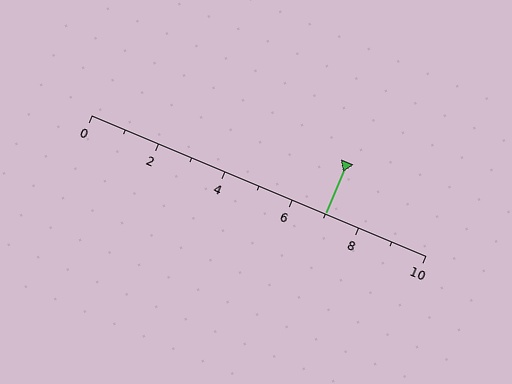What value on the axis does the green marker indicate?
The marker indicates approximately 7.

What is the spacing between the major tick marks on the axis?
The major ticks are spaced 2 apart.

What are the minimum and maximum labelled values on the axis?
The axis runs from 0 to 10.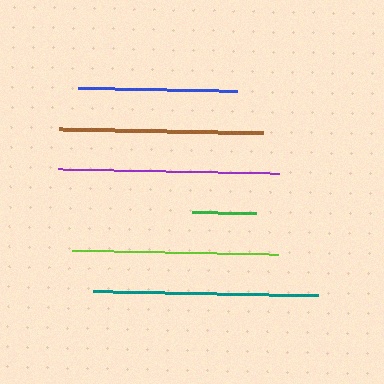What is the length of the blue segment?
The blue segment is approximately 160 pixels long.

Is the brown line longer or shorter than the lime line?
The lime line is longer than the brown line.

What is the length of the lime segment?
The lime segment is approximately 206 pixels long.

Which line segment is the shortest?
The green line is the shortest at approximately 63 pixels.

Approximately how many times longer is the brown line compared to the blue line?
The brown line is approximately 1.3 times the length of the blue line.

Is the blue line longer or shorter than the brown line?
The brown line is longer than the blue line.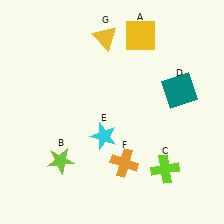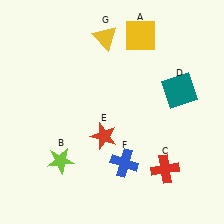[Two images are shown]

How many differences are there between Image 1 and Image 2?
There are 3 differences between the two images.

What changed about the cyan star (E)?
In Image 1, E is cyan. In Image 2, it changed to red.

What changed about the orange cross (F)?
In Image 1, F is orange. In Image 2, it changed to blue.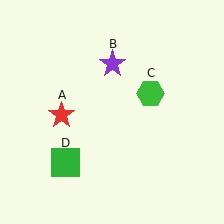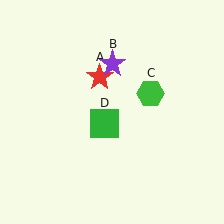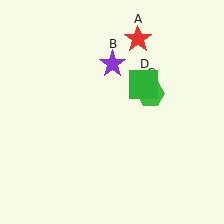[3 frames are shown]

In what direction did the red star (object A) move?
The red star (object A) moved up and to the right.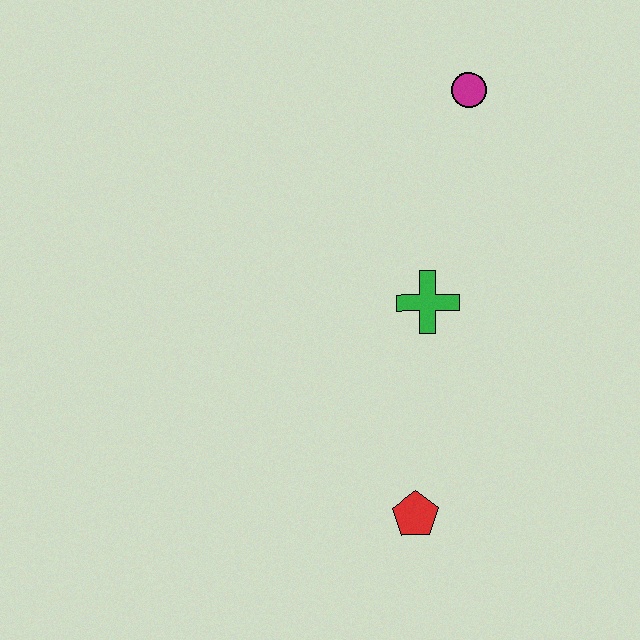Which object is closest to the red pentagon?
The green cross is closest to the red pentagon.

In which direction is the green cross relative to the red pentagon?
The green cross is above the red pentagon.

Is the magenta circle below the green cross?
No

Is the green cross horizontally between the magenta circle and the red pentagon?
Yes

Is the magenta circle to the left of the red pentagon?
No